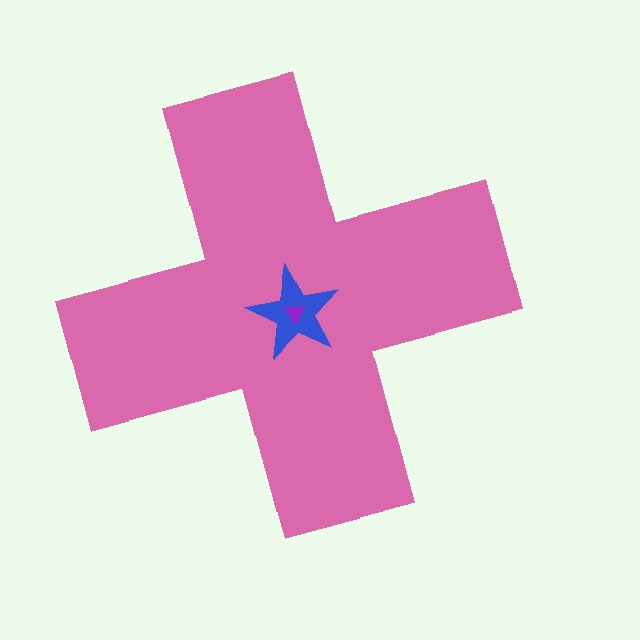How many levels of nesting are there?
3.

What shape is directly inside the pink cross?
The blue star.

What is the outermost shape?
The pink cross.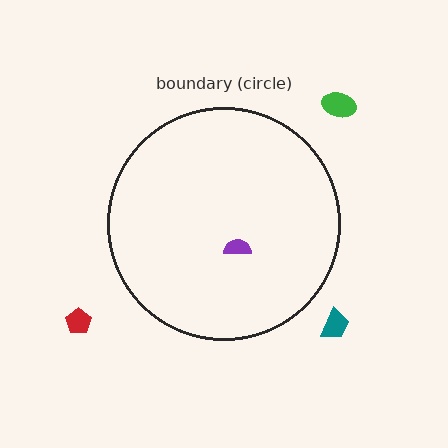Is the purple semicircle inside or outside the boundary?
Inside.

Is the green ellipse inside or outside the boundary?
Outside.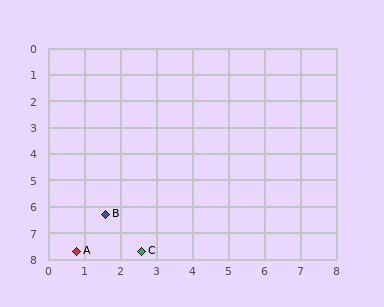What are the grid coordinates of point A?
Point A is at approximately (0.8, 7.7).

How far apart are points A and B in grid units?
Points A and B are about 1.6 grid units apart.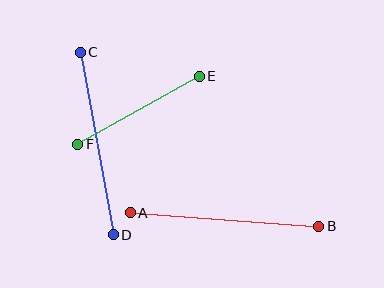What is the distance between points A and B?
The distance is approximately 189 pixels.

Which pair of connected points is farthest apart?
Points A and B are farthest apart.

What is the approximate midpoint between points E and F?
The midpoint is at approximately (139, 110) pixels.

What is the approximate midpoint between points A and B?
The midpoint is at approximately (225, 219) pixels.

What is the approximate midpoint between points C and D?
The midpoint is at approximately (97, 143) pixels.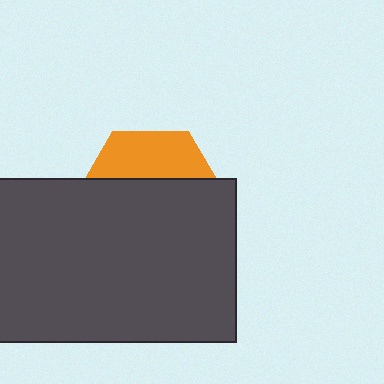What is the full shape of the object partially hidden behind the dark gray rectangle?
The partially hidden object is an orange hexagon.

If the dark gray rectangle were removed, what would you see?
You would see the complete orange hexagon.